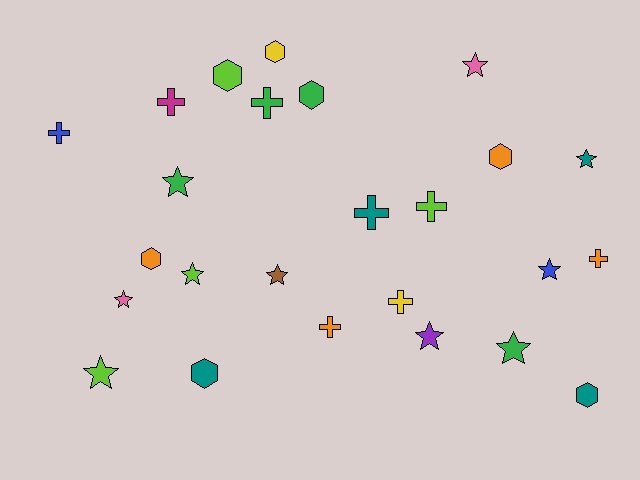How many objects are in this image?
There are 25 objects.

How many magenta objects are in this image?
There is 1 magenta object.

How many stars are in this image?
There are 10 stars.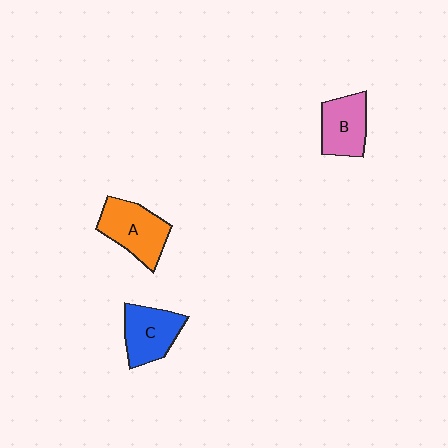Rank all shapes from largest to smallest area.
From largest to smallest: A (orange), C (blue), B (pink).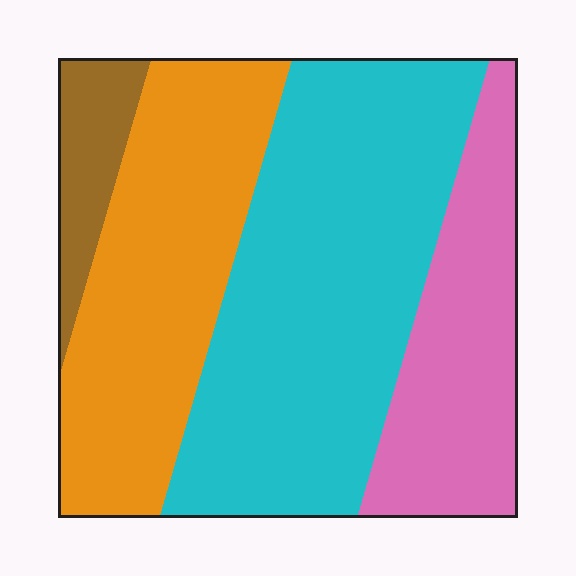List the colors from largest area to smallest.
From largest to smallest: cyan, orange, pink, brown.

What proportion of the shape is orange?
Orange covers roughly 30% of the shape.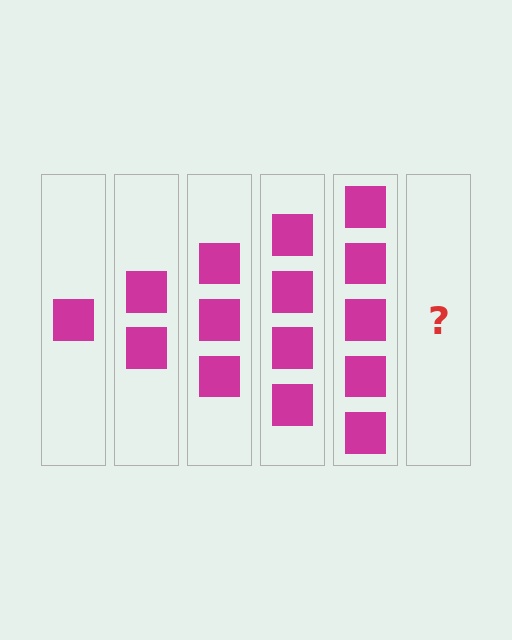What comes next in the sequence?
The next element should be 6 squares.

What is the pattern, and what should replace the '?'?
The pattern is that each step adds one more square. The '?' should be 6 squares.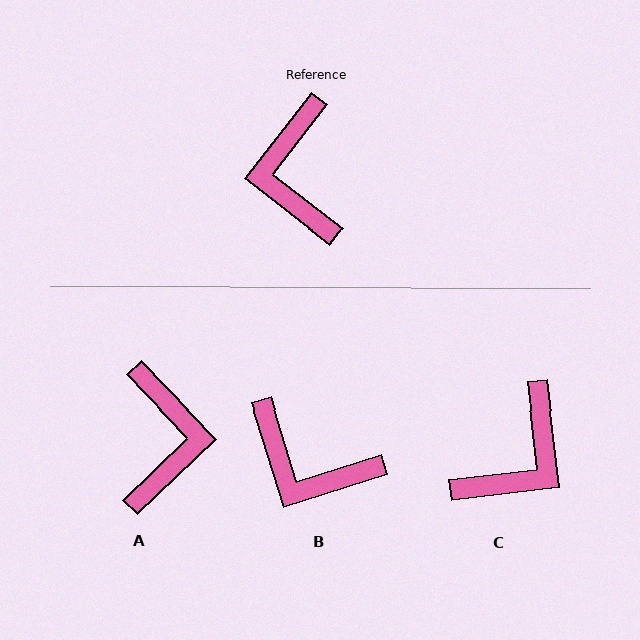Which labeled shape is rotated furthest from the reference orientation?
A, about 171 degrees away.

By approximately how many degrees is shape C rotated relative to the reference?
Approximately 134 degrees counter-clockwise.